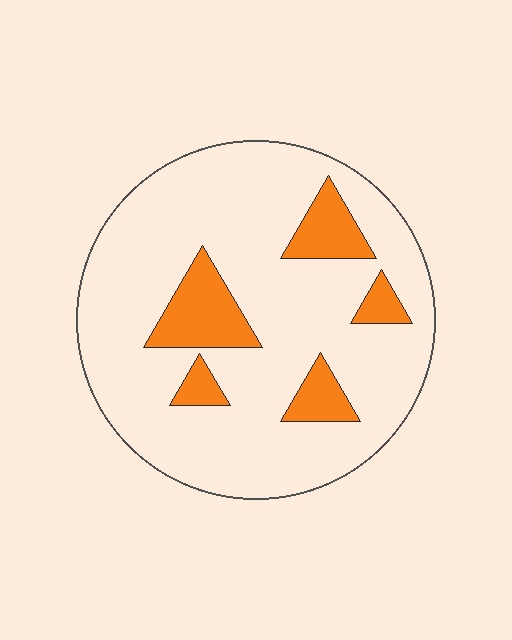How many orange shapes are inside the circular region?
5.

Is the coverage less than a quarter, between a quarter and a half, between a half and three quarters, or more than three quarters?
Less than a quarter.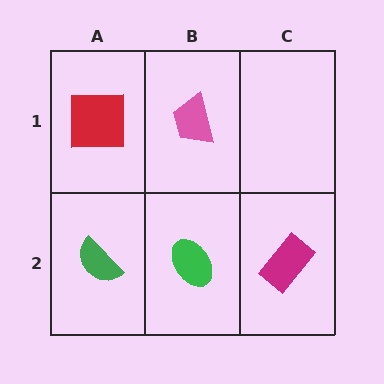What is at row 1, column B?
A pink trapezoid.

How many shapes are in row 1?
2 shapes.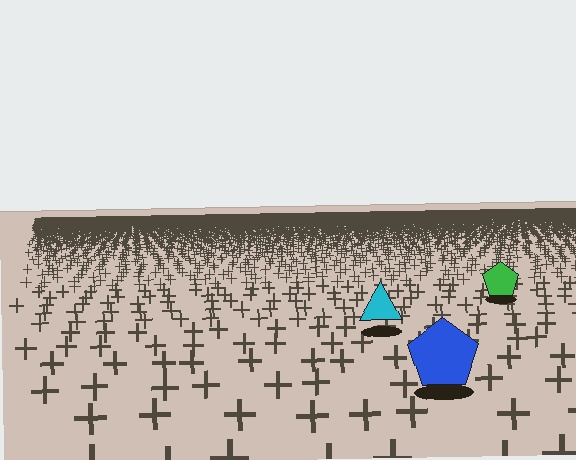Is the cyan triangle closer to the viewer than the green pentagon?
Yes. The cyan triangle is closer — you can tell from the texture gradient: the ground texture is coarser near it.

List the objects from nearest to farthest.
From nearest to farthest: the blue pentagon, the cyan triangle, the green pentagon.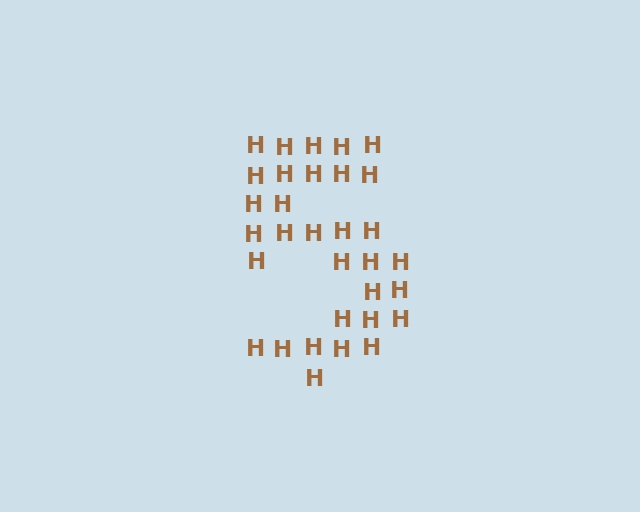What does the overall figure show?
The overall figure shows the digit 5.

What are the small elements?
The small elements are letter H's.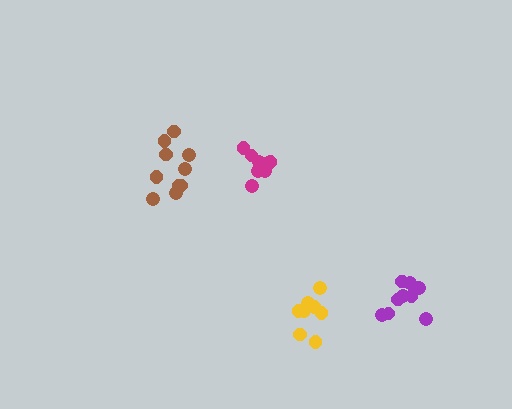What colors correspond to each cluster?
The clusters are colored: yellow, purple, magenta, brown.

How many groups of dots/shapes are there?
There are 4 groups.